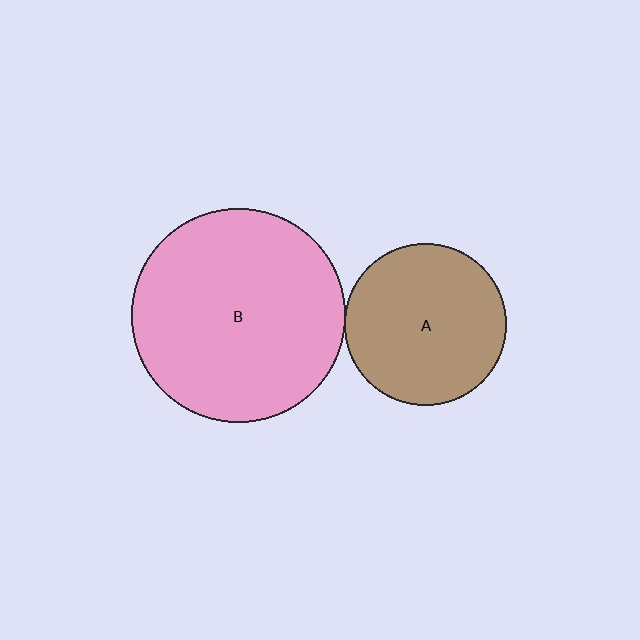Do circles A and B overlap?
Yes.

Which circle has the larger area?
Circle B (pink).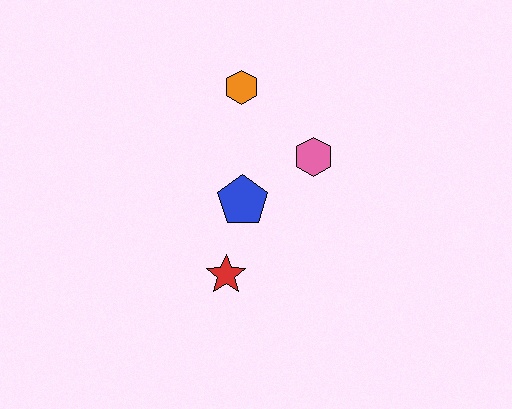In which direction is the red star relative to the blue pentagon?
The red star is below the blue pentagon.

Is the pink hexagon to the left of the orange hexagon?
No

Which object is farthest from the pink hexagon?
The red star is farthest from the pink hexagon.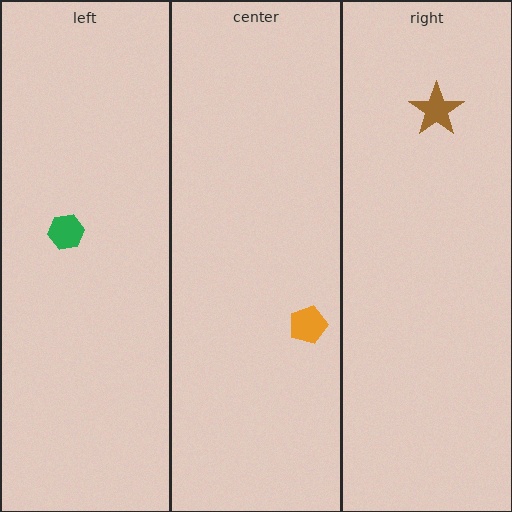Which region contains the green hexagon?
The left region.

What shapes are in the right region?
The brown star.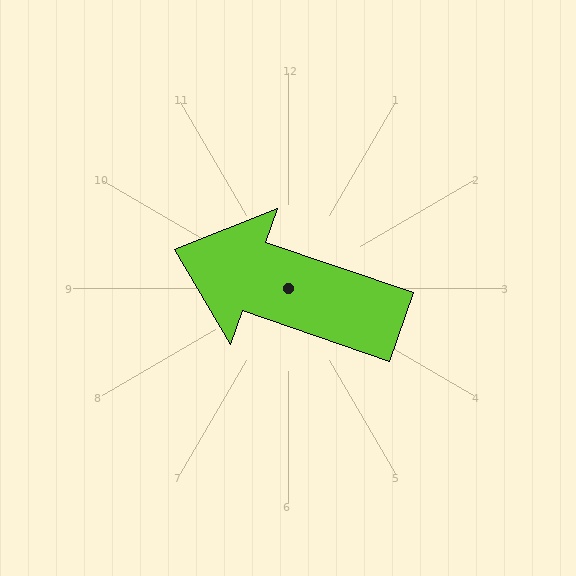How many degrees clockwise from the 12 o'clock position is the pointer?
Approximately 289 degrees.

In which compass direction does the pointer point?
West.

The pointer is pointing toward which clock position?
Roughly 10 o'clock.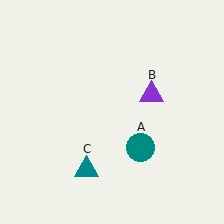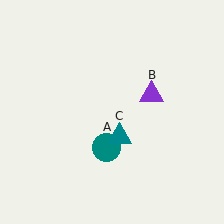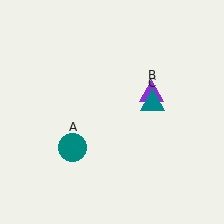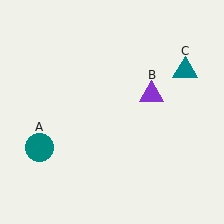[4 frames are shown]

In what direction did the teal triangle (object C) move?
The teal triangle (object C) moved up and to the right.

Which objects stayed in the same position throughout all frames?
Purple triangle (object B) remained stationary.